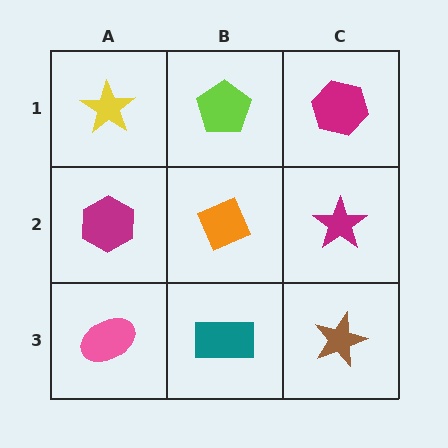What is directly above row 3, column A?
A magenta hexagon.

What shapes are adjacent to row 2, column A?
A yellow star (row 1, column A), a pink ellipse (row 3, column A), an orange diamond (row 2, column B).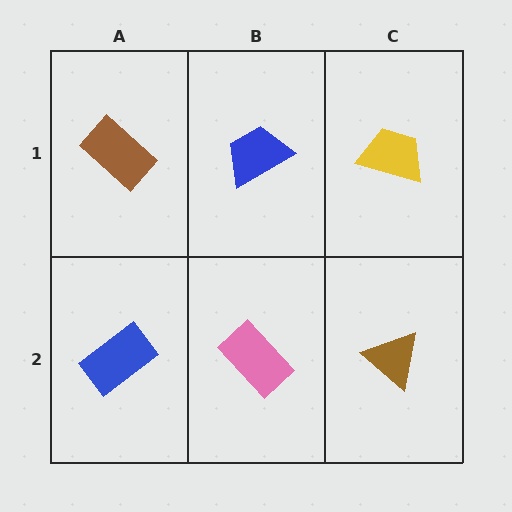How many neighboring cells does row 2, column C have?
2.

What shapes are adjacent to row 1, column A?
A blue rectangle (row 2, column A), a blue trapezoid (row 1, column B).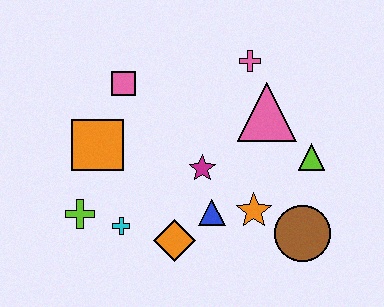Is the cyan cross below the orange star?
Yes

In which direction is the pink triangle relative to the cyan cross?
The pink triangle is to the right of the cyan cross.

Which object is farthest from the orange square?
The brown circle is farthest from the orange square.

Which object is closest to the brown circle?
The orange star is closest to the brown circle.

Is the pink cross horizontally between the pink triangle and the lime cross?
Yes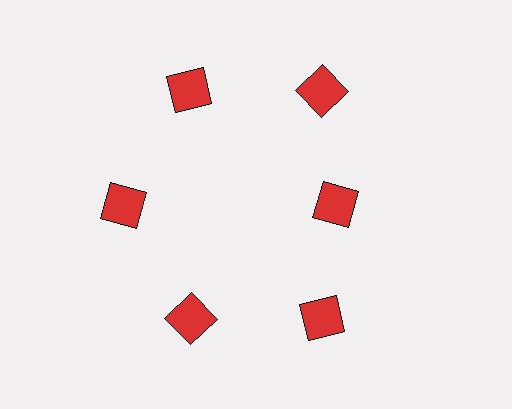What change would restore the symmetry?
The symmetry would be restored by moving it outward, back onto the ring so that all 6 squares sit at equal angles and equal distance from the center.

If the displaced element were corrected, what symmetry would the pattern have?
It would have 6-fold rotational symmetry — the pattern would map onto itself every 60 degrees.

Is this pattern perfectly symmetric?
No. The 6 red squares are arranged in a ring, but one element near the 3 o'clock position is pulled inward toward the center, breaking the 6-fold rotational symmetry.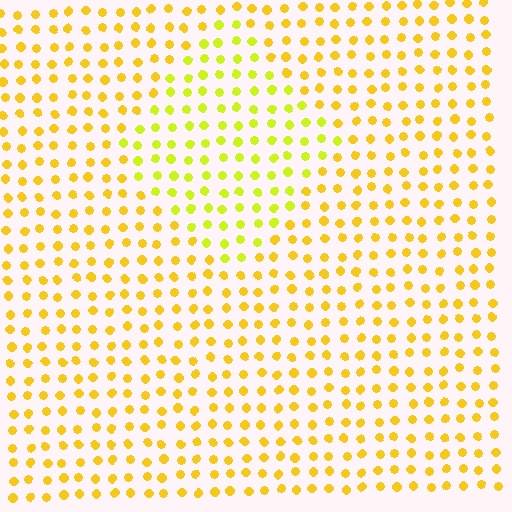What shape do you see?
I see a diamond.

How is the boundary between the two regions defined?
The boundary is defined purely by a slight shift in hue (about 24 degrees). Spacing, size, and orientation are identical on both sides.